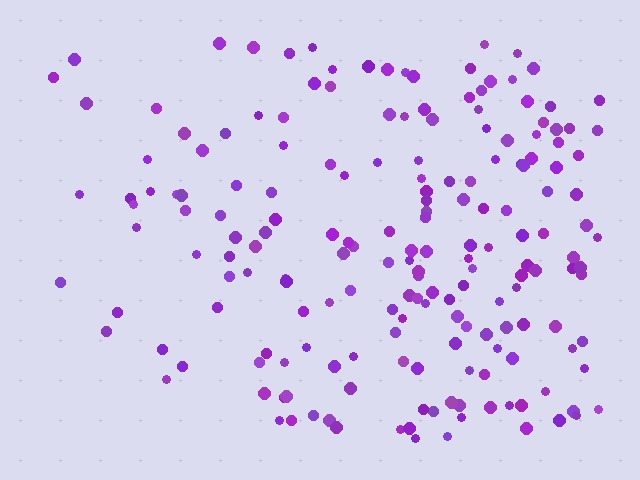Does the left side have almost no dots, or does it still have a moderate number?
Still a moderate number, just noticeably fewer than the right.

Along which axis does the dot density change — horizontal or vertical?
Horizontal.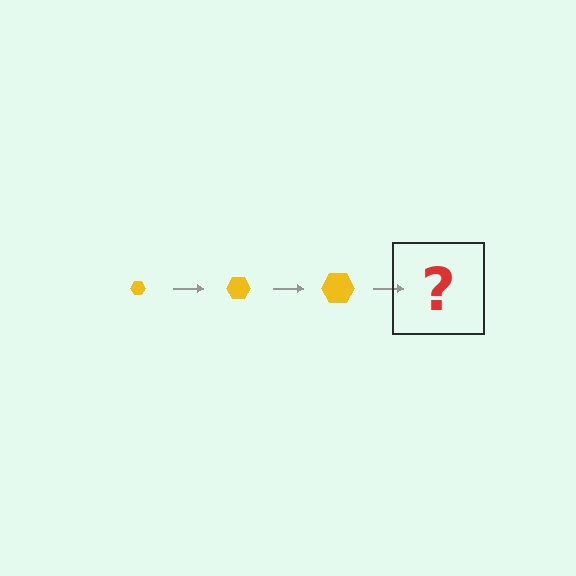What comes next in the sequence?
The next element should be a yellow hexagon, larger than the previous one.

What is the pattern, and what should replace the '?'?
The pattern is that the hexagon gets progressively larger each step. The '?' should be a yellow hexagon, larger than the previous one.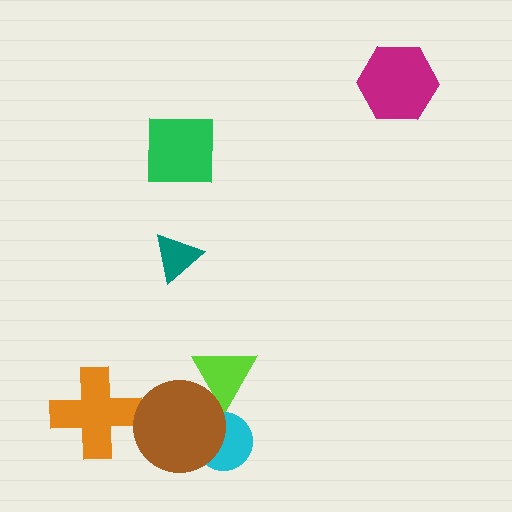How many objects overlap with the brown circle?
2 objects overlap with the brown circle.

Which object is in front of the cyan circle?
The brown circle is in front of the cyan circle.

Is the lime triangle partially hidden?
Yes, it is partially covered by another shape.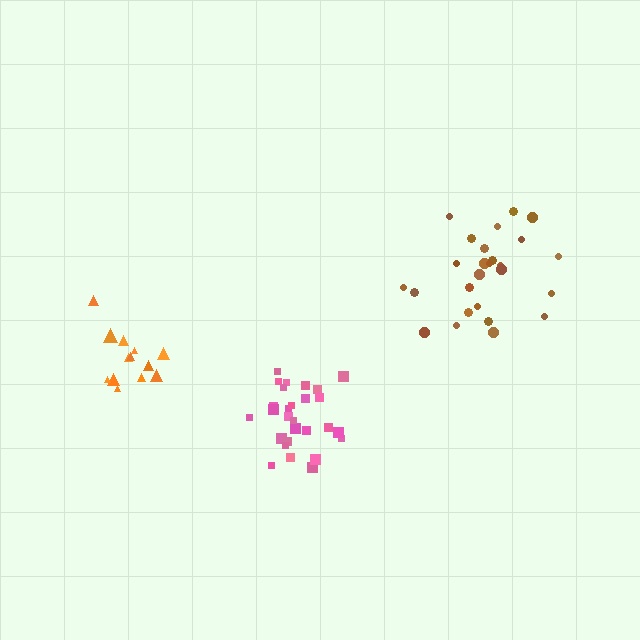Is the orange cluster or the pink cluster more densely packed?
Pink.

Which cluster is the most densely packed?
Pink.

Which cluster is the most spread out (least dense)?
Brown.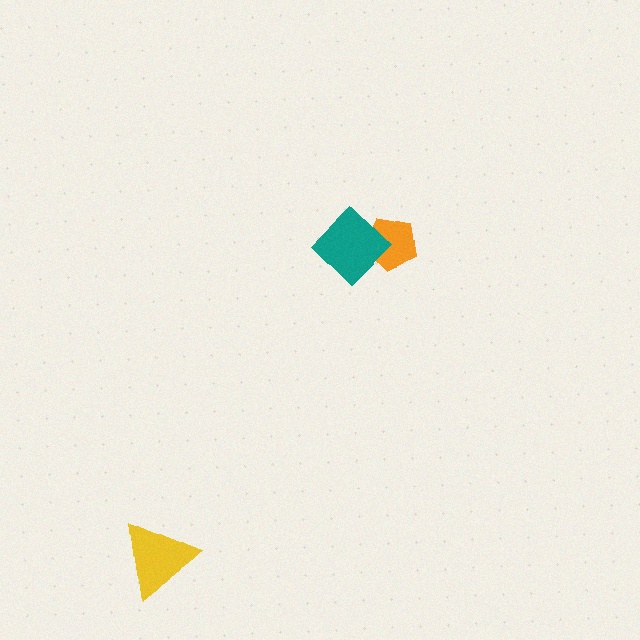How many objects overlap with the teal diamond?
1 object overlaps with the teal diamond.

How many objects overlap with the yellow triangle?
0 objects overlap with the yellow triangle.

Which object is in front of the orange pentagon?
The teal diamond is in front of the orange pentagon.